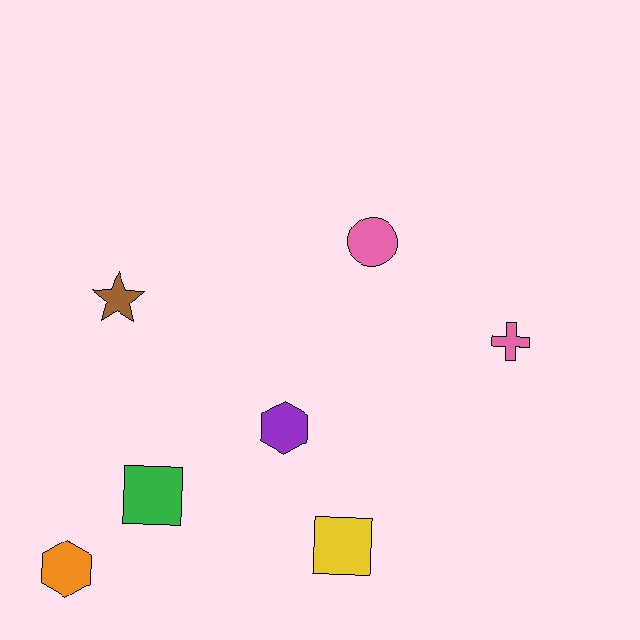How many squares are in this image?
There are 2 squares.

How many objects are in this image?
There are 7 objects.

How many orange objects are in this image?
There is 1 orange object.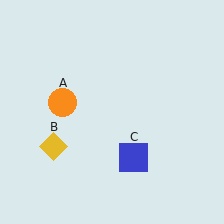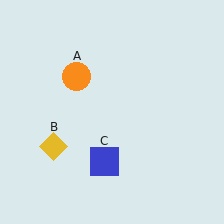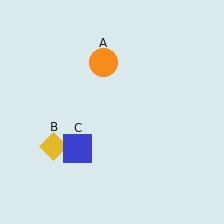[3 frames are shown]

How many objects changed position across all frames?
2 objects changed position: orange circle (object A), blue square (object C).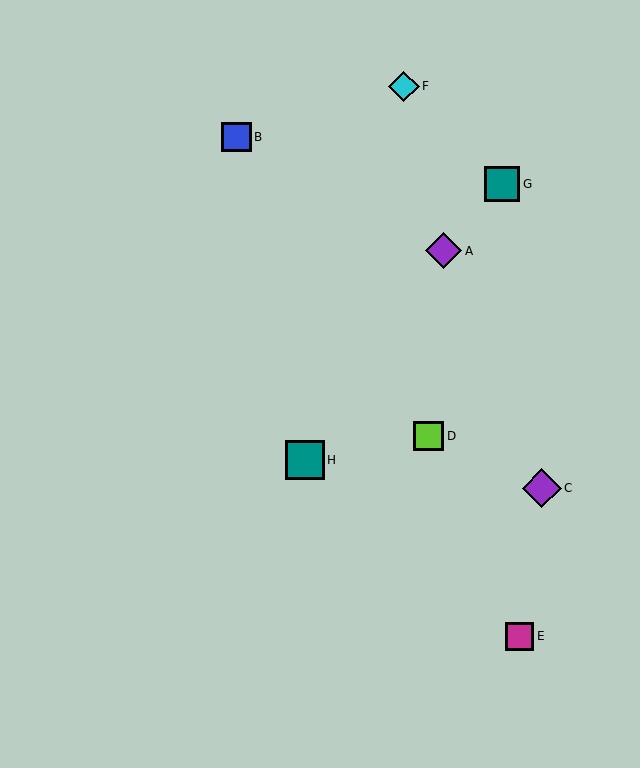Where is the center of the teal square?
The center of the teal square is at (305, 460).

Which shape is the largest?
The purple diamond (labeled C) is the largest.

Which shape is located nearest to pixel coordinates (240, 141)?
The blue square (labeled B) at (236, 137) is nearest to that location.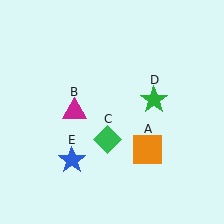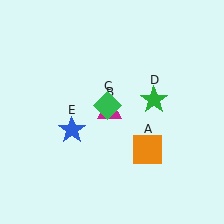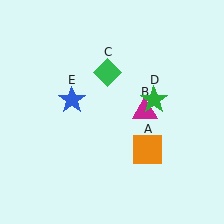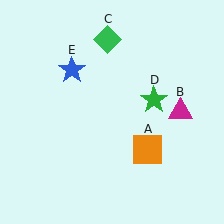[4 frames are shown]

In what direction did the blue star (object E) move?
The blue star (object E) moved up.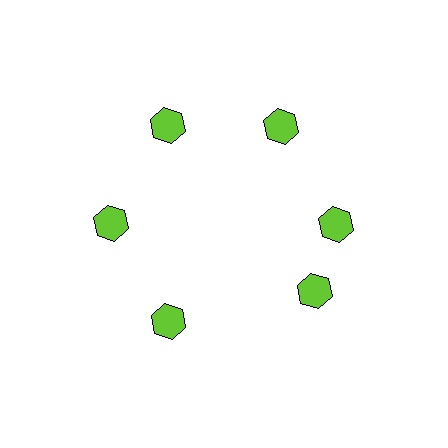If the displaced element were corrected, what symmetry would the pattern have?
It would have 6-fold rotational symmetry — the pattern would map onto itself every 60 degrees.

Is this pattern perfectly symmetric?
No. The 6 lime hexagons are arranged in a ring, but one element near the 5 o'clock position is rotated out of alignment along the ring, breaking the 6-fold rotational symmetry.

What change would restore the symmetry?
The symmetry would be restored by rotating it back into even spacing with its neighbors so that all 6 hexagons sit at equal angles and equal distance from the center.